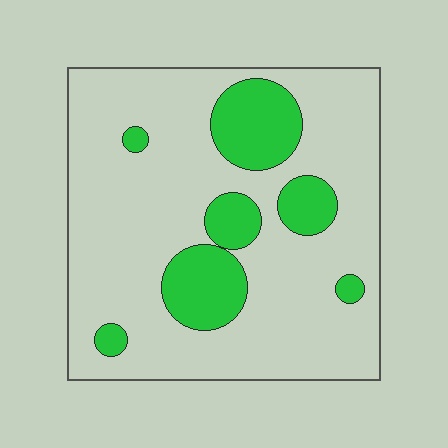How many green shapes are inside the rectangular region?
7.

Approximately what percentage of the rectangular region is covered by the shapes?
Approximately 20%.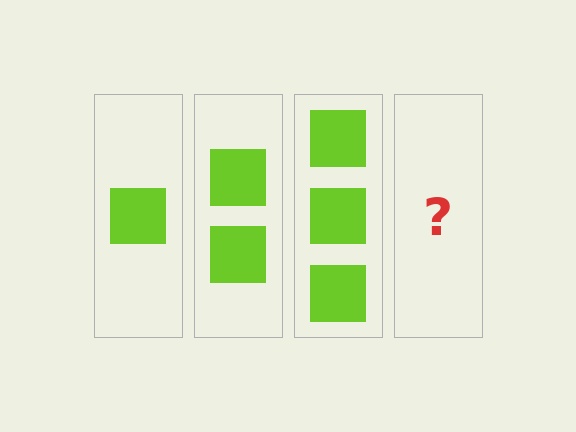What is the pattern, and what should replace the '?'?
The pattern is that each step adds one more square. The '?' should be 4 squares.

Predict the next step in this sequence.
The next step is 4 squares.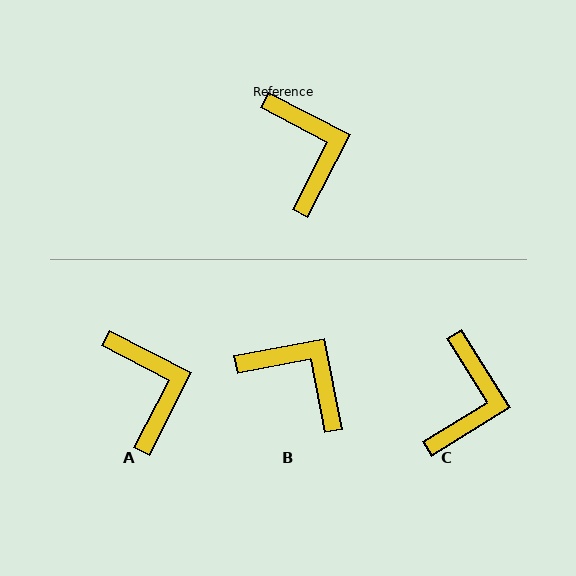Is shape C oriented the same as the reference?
No, it is off by about 31 degrees.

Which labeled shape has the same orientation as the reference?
A.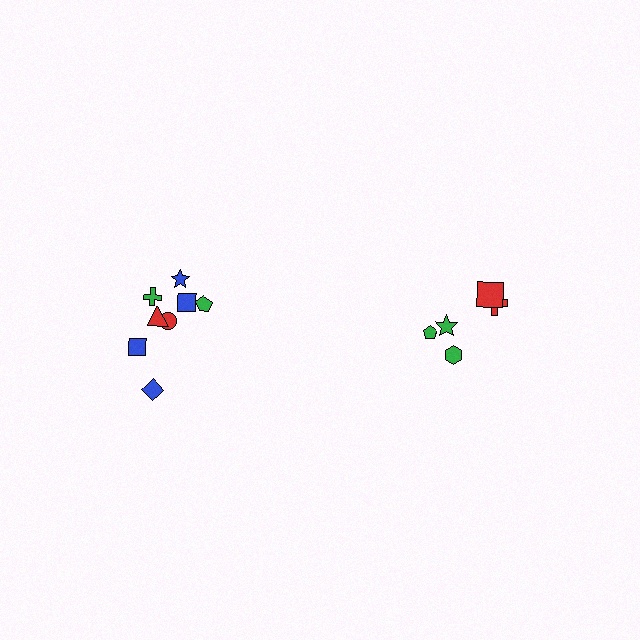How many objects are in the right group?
There are 5 objects.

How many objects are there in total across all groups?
There are 13 objects.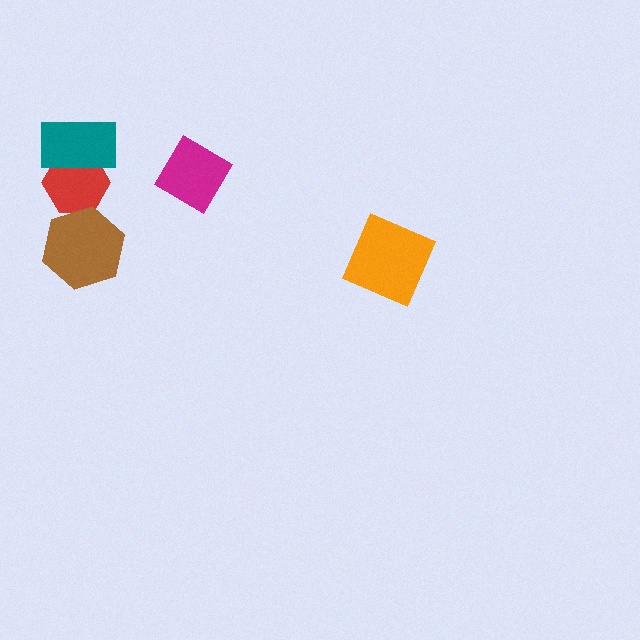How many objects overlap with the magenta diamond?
0 objects overlap with the magenta diamond.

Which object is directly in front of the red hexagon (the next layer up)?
The teal rectangle is directly in front of the red hexagon.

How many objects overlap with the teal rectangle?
1 object overlaps with the teal rectangle.